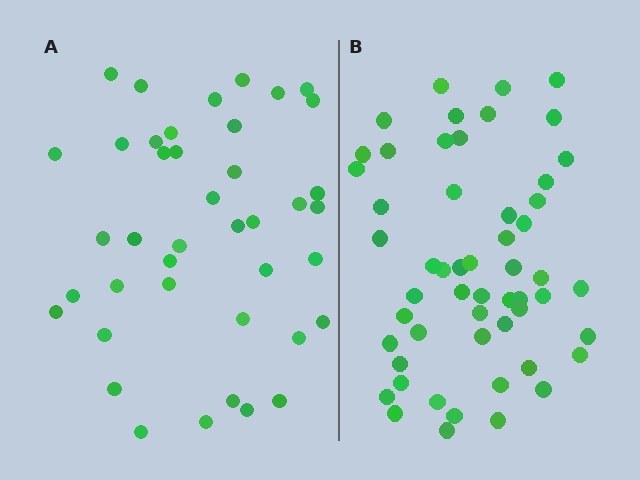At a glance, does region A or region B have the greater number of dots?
Region B (the right region) has more dots.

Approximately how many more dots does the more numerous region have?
Region B has approximately 15 more dots than region A.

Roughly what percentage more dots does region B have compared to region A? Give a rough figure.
About 30% more.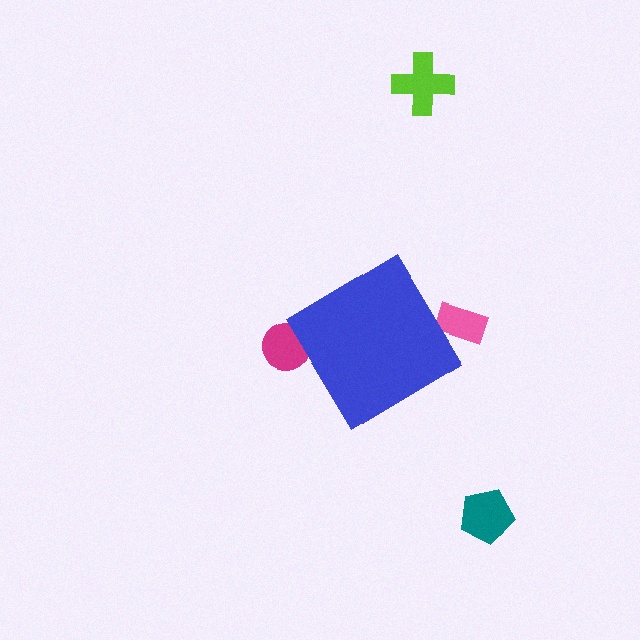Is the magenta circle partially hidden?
Yes, the magenta circle is partially hidden behind the blue diamond.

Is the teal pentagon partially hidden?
No, the teal pentagon is fully visible.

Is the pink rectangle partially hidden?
Yes, the pink rectangle is partially hidden behind the blue diamond.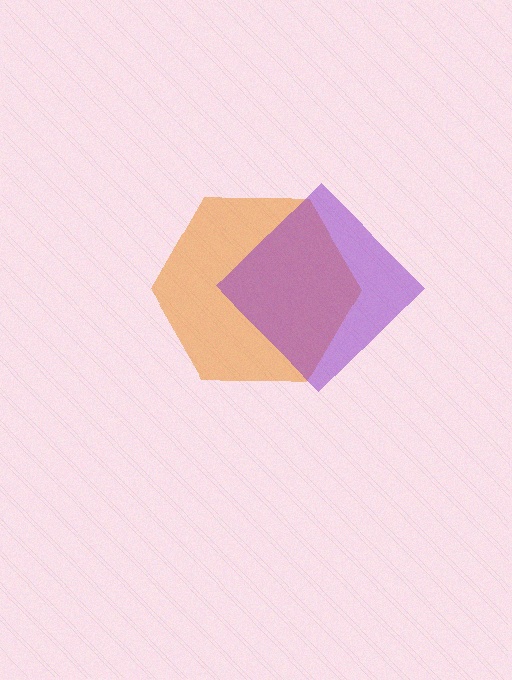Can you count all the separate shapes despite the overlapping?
Yes, there are 2 separate shapes.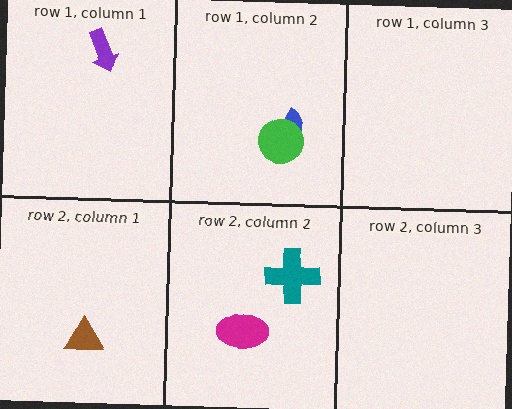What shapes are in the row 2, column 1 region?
The brown triangle.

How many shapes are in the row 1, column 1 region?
1.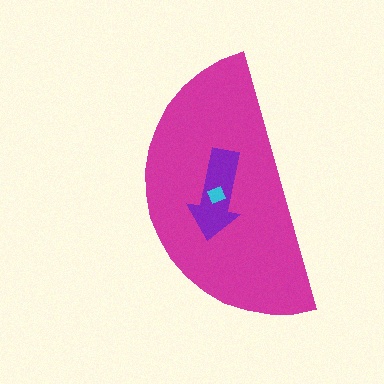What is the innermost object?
The cyan diamond.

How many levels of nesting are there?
3.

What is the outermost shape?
The magenta semicircle.